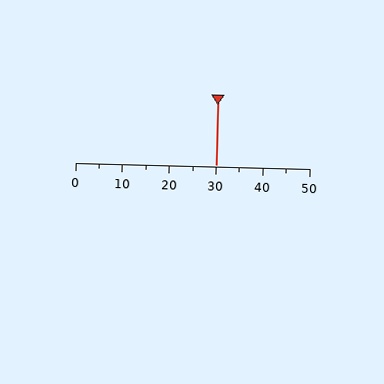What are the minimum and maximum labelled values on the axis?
The axis runs from 0 to 50.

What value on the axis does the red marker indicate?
The marker indicates approximately 30.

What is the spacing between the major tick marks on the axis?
The major ticks are spaced 10 apart.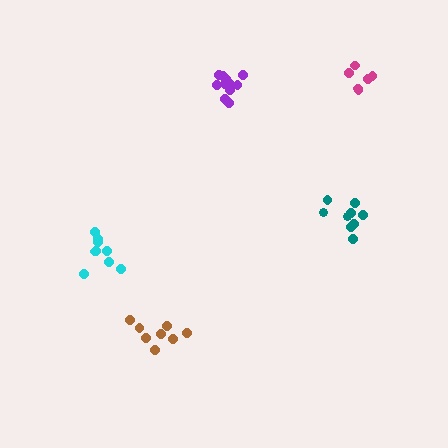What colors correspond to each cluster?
The clusters are colored: magenta, teal, purple, cyan, brown.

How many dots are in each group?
Group 1: 6 dots, Group 2: 9 dots, Group 3: 11 dots, Group 4: 9 dots, Group 5: 8 dots (43 total).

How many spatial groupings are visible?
There are 5 spatial groupings.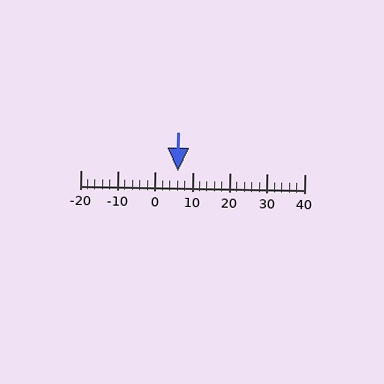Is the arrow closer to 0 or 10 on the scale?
The arrow is closer to 10.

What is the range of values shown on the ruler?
The ruler shows values from -20 to 40.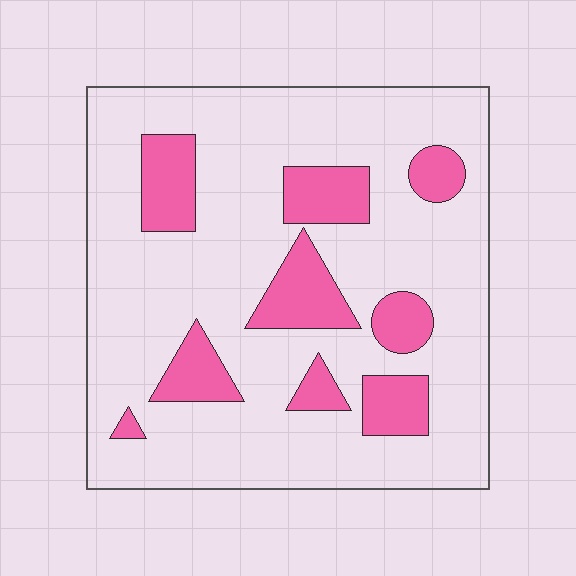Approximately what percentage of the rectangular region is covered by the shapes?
Approximately 20%.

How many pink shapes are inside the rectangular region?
9.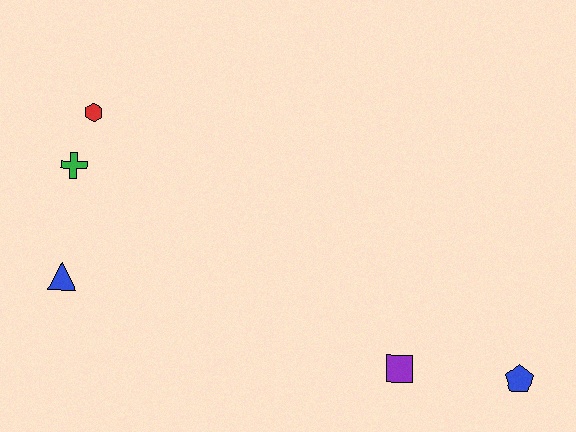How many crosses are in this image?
There is 1 cross.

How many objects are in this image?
There are 5 objects.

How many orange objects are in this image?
There are no orange objects.